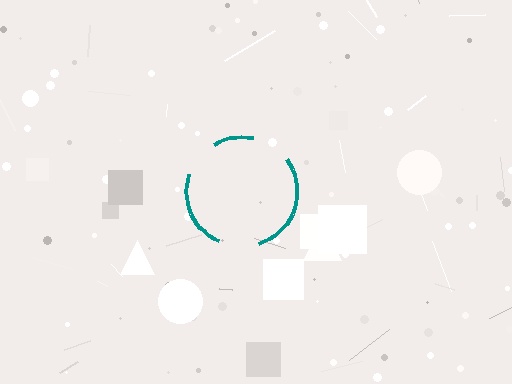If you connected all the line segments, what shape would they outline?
They would outline a circle.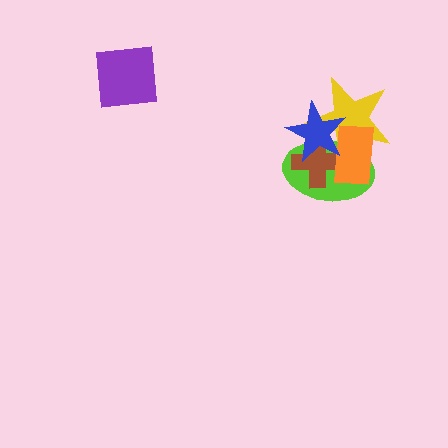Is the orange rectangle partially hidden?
Yes, it is partially covered by another shape.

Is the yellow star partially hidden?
Yes, it is partially covered by another shape.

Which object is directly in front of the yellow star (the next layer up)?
The lime ellipse is directly in front of the yellow star.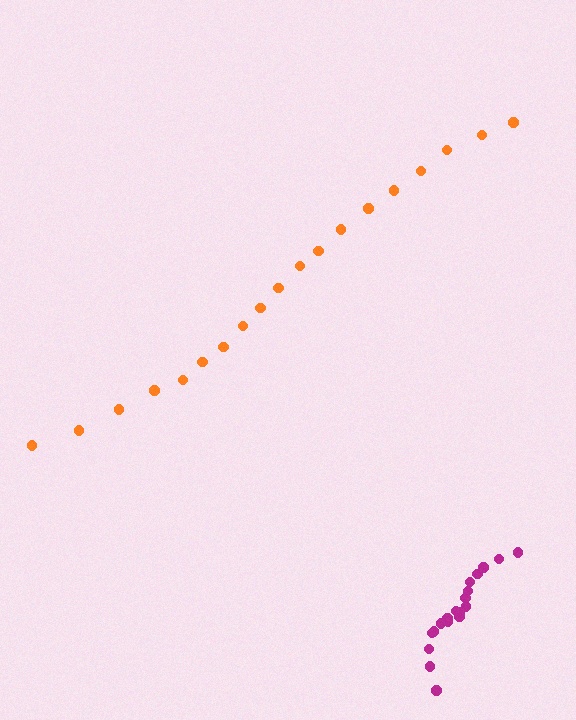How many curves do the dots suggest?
There are 2 distinct paths.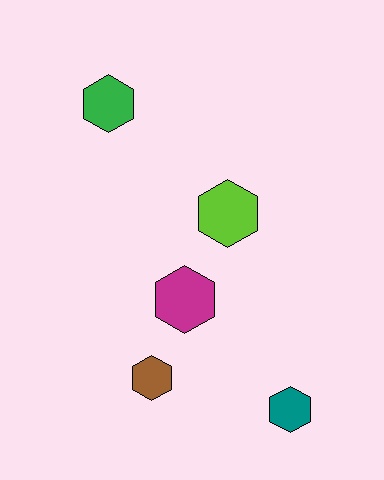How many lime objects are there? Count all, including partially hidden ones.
There is 1 lime object.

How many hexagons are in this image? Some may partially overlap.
There are 5 hexagons.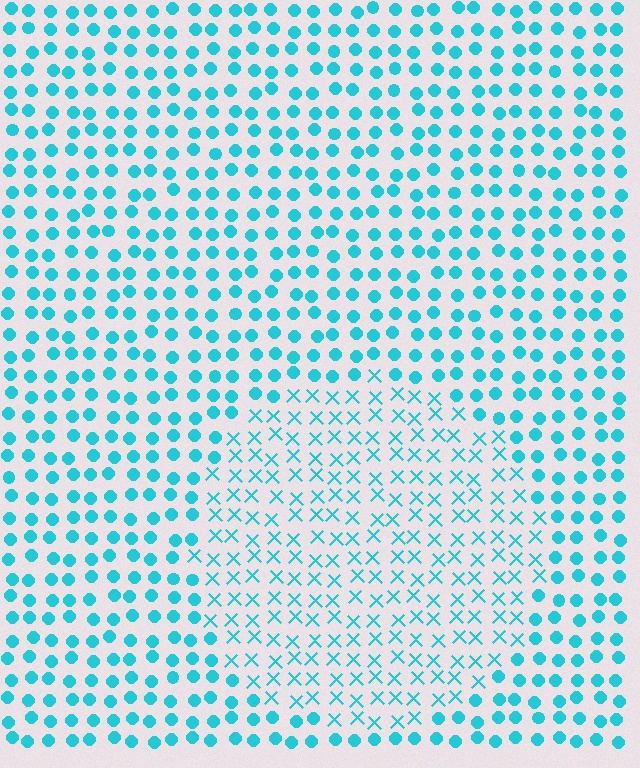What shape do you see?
I see a circle.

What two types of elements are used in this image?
The image uses X marks inside the circle region and circles outside it.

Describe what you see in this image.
The image is filled with small cyan elements arranged in a uniform grid. A circle-shaped region contains X marks, while the surrounding area contains circles. The boundary is defined purely by the change in element shape.